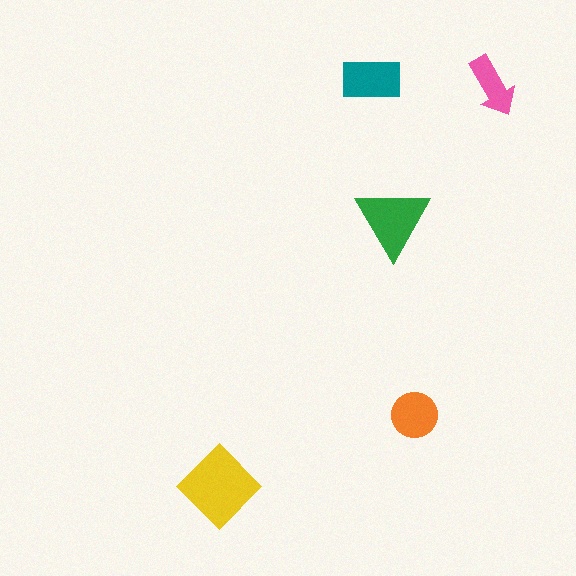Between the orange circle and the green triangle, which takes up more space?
The green triangle.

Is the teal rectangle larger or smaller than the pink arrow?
Larger.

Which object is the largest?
The yellow diamond.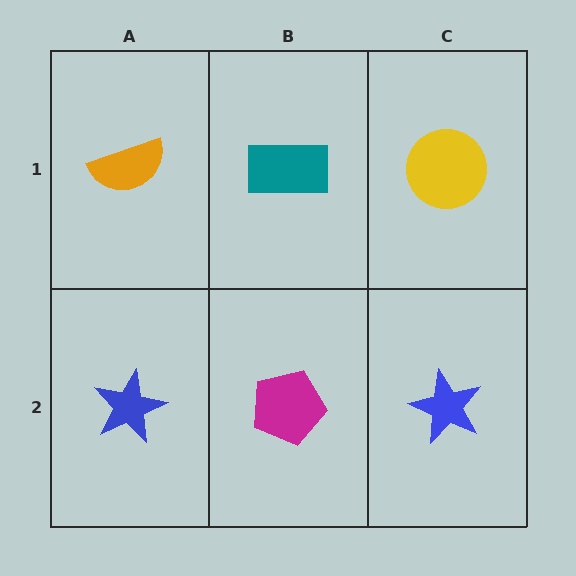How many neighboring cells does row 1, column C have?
2.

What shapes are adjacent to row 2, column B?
A teal rectangle (row 1, column B), a blue star (row 2, column A), a blue star (row 2, column C).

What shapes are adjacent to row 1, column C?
A blue star (row 2, column C), a teal rectangle (row 1, column B).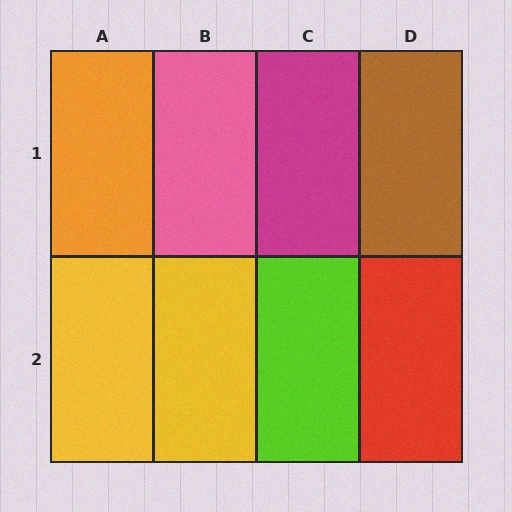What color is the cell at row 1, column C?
Magenta.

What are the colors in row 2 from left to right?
Yellow, yellow, lime, red.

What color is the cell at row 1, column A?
Orange.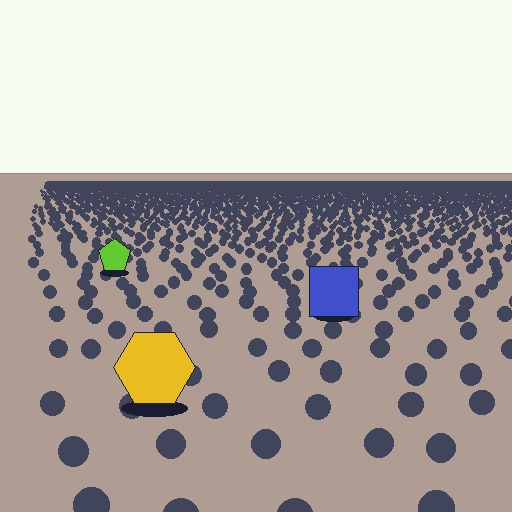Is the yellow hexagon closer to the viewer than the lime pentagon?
Yes. The yellow hexagon is closer — you can tell from the texture gradient: the ground texture is coarser near it.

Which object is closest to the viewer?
The yellow hexagon is closest. The texture marks near it are larger and more spread out.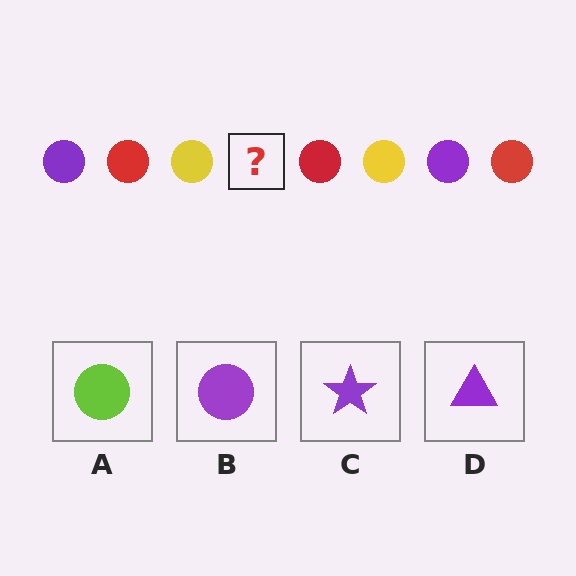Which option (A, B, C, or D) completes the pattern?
B.